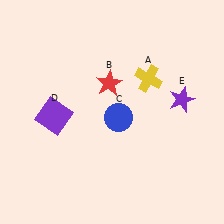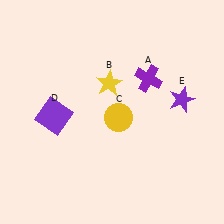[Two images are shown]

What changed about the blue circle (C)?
In Image 1, C is blue. In Image 2, it changed to yellow.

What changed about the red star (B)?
In Image 1, B is red. In Image 2, it changed to yellow.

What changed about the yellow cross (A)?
In Image 1, A is yellow. In Image 2, it changed to purple.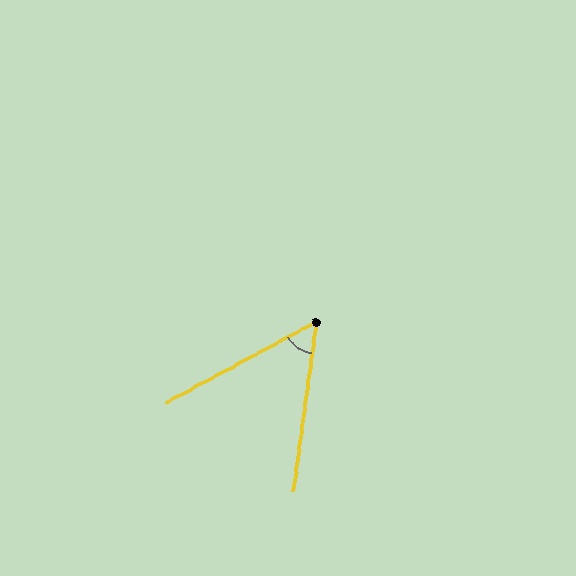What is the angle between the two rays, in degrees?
Approximately 54 degrees.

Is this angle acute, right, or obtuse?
It is acute.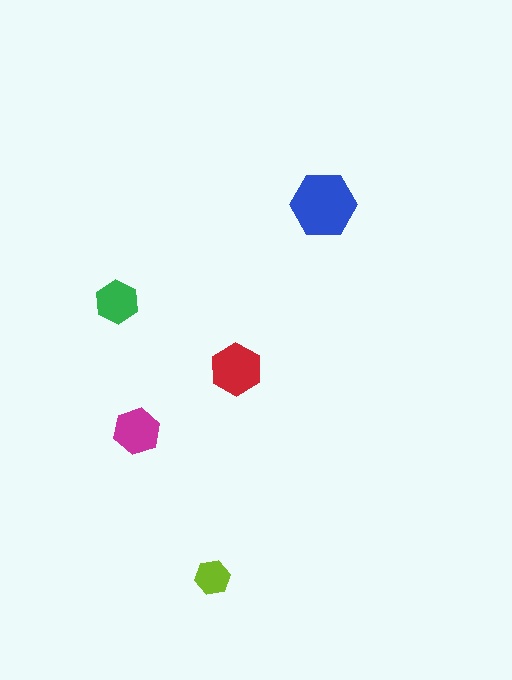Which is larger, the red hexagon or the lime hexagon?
The red one.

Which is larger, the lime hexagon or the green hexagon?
The green one.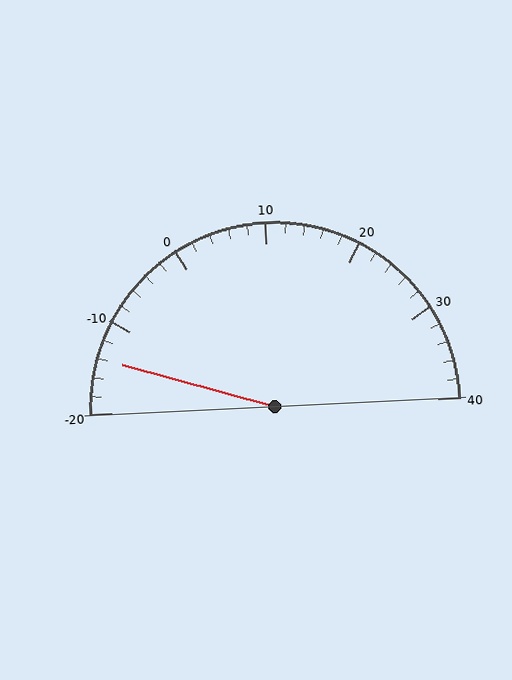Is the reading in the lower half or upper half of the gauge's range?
The reading is in the lower half of the range (-20 to 40).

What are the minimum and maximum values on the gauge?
The gauge ranges from -20 to 40.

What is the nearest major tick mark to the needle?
The nearest major tick mark is -10.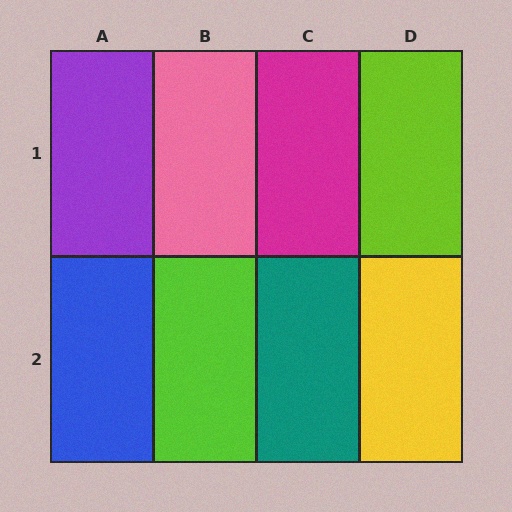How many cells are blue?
1 cell is blue.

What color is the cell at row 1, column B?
Pink.